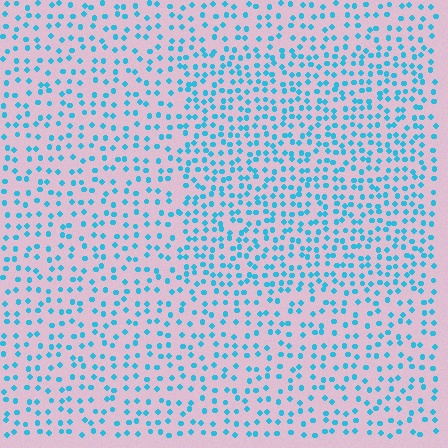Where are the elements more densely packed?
The elements are more densely packed inside the rectangle boundary.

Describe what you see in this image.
The image contains small cyan elements arranged at two different densities. A rectangle-shaped region is visible where the elements are more densely packed than the surrounding area.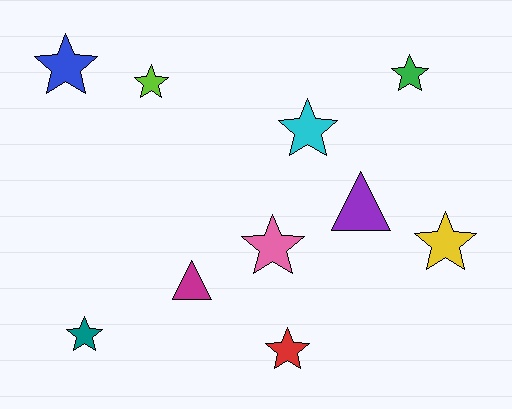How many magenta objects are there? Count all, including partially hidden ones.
There is 1 magenta object.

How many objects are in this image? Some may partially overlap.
There are 10 objects.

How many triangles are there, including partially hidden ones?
There are 2 triangles.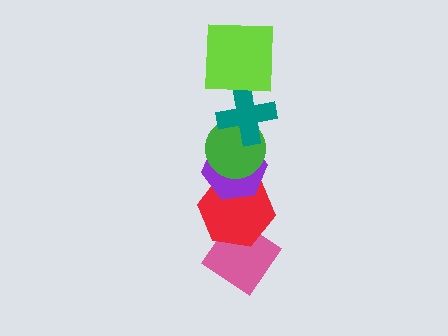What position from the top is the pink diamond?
The pink diamond is 6th from the top.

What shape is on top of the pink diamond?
The red hexagon is on top of the pink diamond.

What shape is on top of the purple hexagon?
The green circle is on top of the purple hexagon.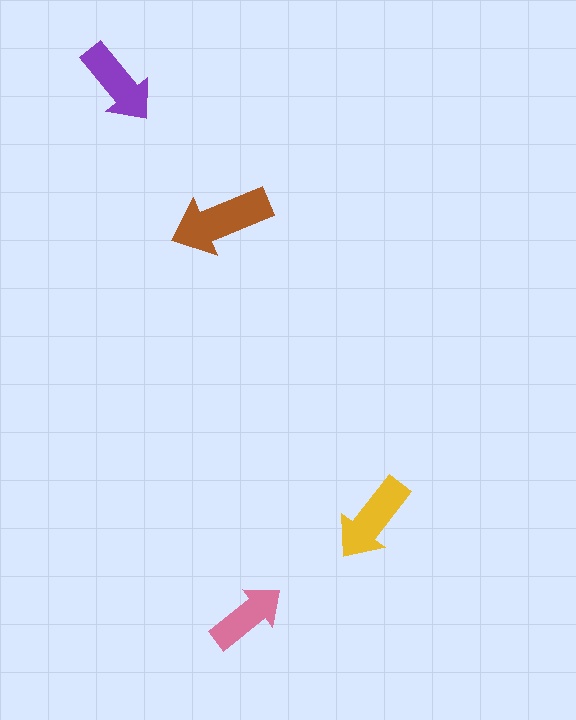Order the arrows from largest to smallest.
the brown one, the yellow one, the purple one, the pink one.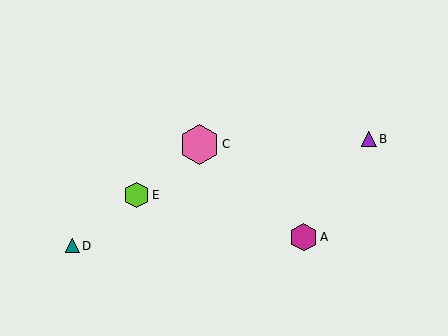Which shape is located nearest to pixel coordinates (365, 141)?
The purple triangle (labeled B) at (369, 139) is nearest to that location.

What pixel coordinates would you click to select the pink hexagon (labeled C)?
Click at (199, 144) to select the pink hexagon C.